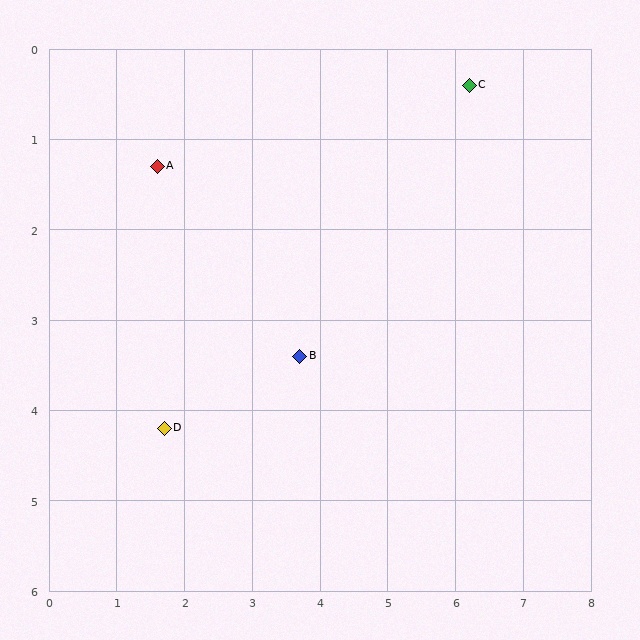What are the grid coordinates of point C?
Point C is at approximately (6.2, 0.4).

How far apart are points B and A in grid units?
Points B and A are about 3.0 grid units apart.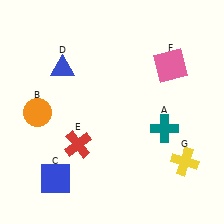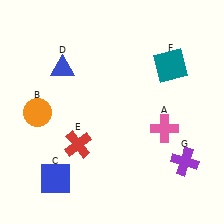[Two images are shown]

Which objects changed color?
A changed from teal to pink. F changed from pink to teal. G changed from yellow to purple.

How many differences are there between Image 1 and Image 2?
There are 3 differences between the two images.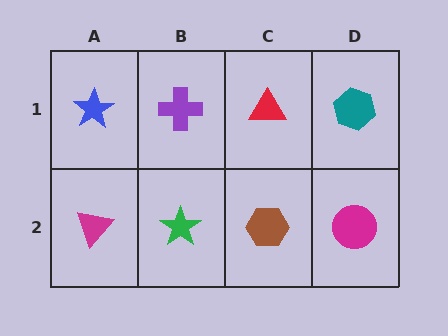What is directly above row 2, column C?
A red triangle.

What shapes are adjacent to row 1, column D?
A magenta circle (row 2, column D), a red triangle (row 1, column C).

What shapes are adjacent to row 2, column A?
A blue star (row 1, column A), a green star (row 2, column B).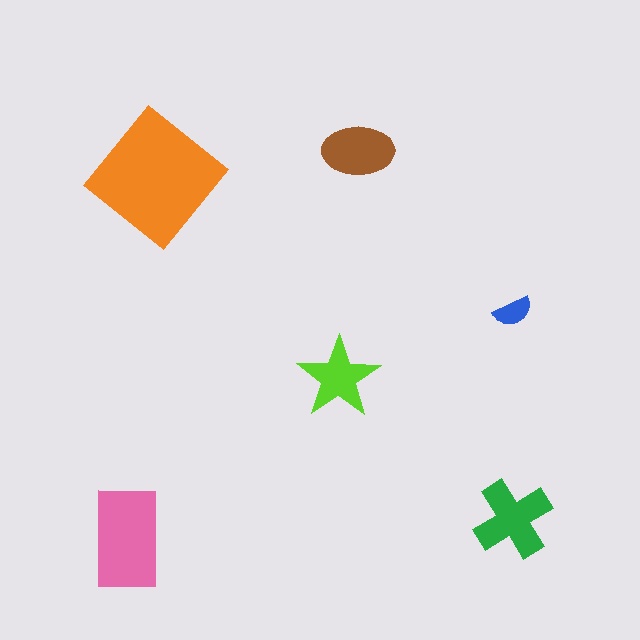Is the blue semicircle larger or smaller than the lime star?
Smaller.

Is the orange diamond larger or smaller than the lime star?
Larger.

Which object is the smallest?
The blue semicircle.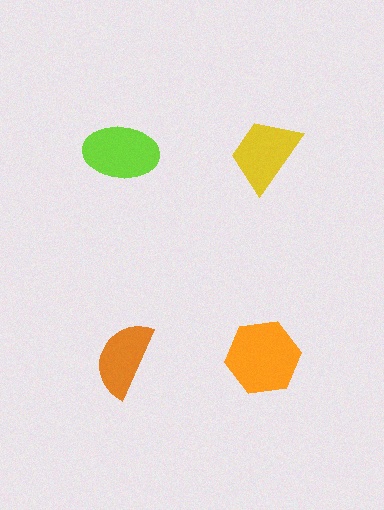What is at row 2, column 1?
An orange semicircle.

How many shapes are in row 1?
2 shapes.